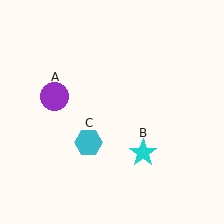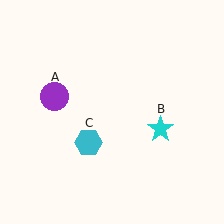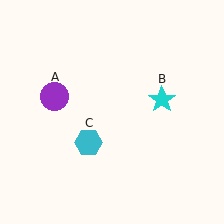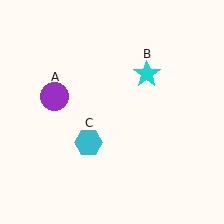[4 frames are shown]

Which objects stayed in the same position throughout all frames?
Purple circle (object A) and cyan hexagon (object C) remained stationary.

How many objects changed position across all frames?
1 object changed position: cyan star (object B).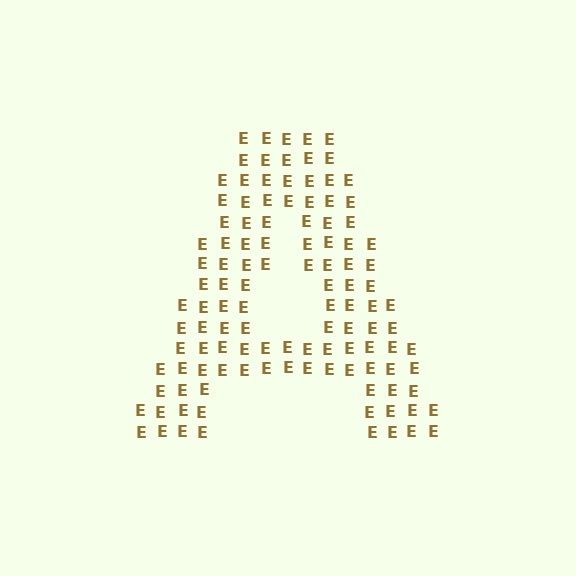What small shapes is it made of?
It is made of small letter E's.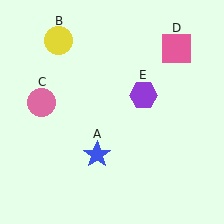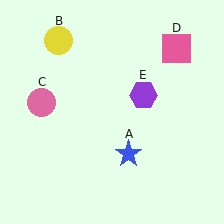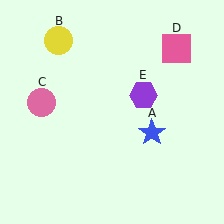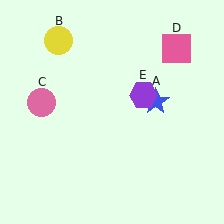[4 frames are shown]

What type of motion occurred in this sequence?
The blue star (object A) rotated counterclockwise around the center of the scene.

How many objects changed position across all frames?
1 object changed position: blue star (object A).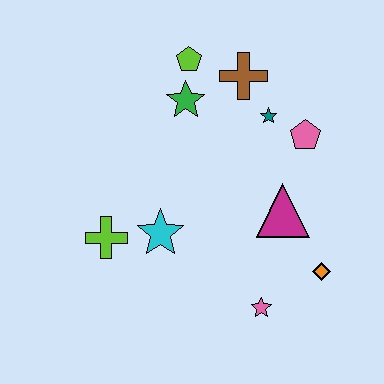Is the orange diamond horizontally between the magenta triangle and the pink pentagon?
No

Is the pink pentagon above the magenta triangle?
Yes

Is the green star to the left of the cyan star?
No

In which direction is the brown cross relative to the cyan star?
The brown cross is above the cyan star.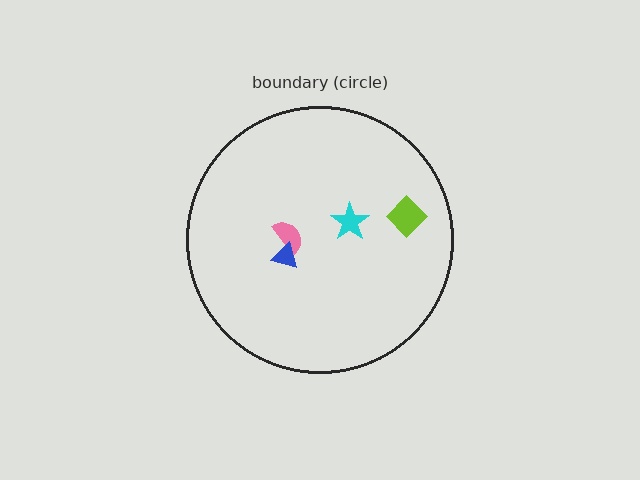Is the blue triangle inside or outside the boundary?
Inside.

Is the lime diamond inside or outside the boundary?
Inside.